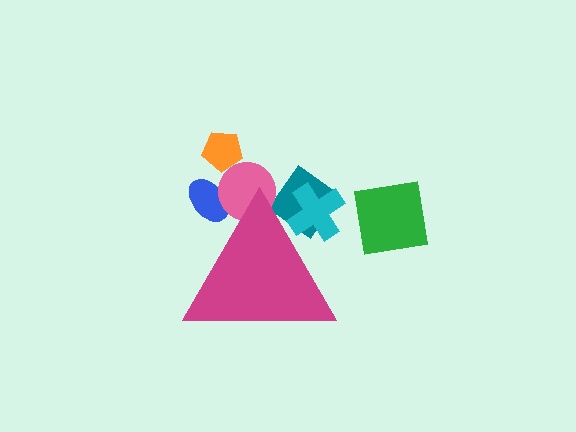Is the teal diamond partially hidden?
Yes, the teal diamond is partially hidden behind the magenta triangle.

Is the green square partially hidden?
No, the green square is fully visible.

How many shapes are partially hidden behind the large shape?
4 shapes are partially hidden.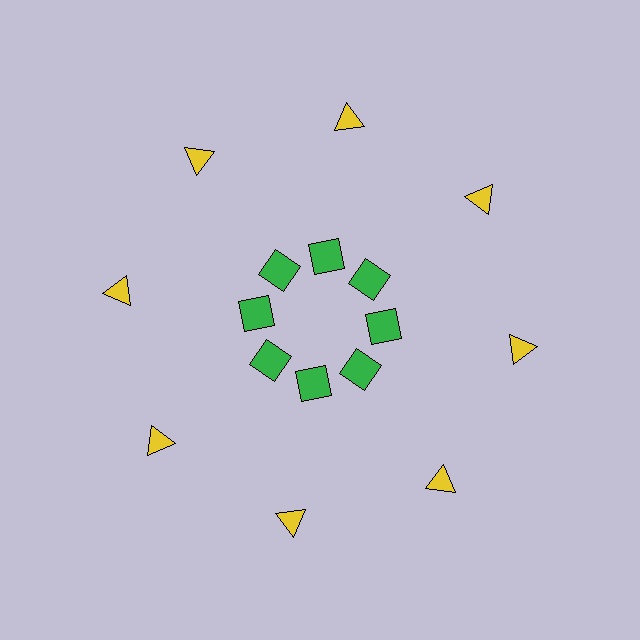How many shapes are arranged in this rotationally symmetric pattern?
There are 16 shapes, arranged in 8 groups of 2.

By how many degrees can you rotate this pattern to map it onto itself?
The pattern maps onto itself every 45 degrees of rotation.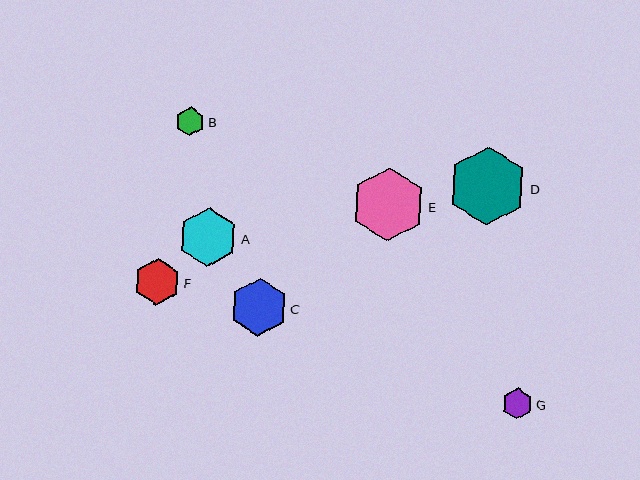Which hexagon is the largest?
Hexagon D is the largest with a size of approximately 78 pixels.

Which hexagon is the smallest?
Hexagon B is the smallest with a size of approximately 29 pixels.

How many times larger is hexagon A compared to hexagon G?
Hexagon A is approximately 1.9 times the size of hexagon G.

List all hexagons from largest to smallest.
From largest to smallest: D, E, A, C, F, G, B.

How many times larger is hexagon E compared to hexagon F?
Hexagon E is approximately 1.6 times the size of hexagon F.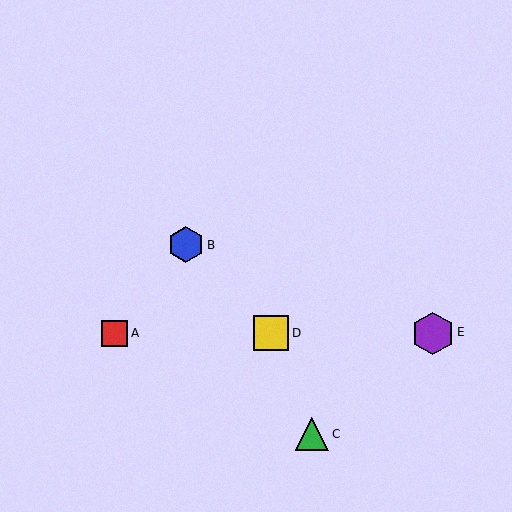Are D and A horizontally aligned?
Yes, both are at y≈333.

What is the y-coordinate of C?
Object C is at y≈434.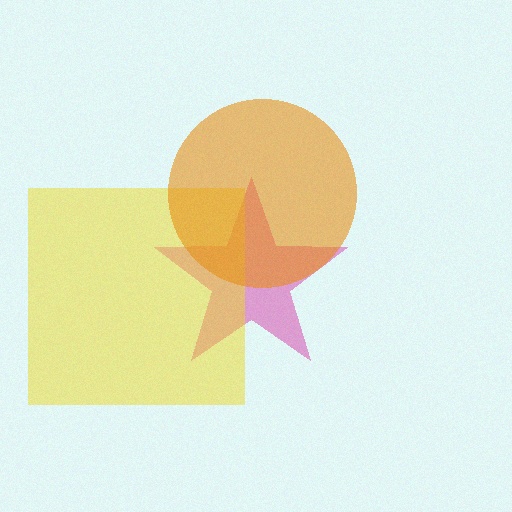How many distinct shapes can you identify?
There are 3 distinct shapes: a pink star, a yellow square, an orange circle.